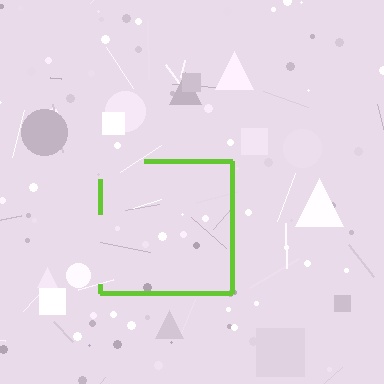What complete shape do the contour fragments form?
The contour fragments form a square.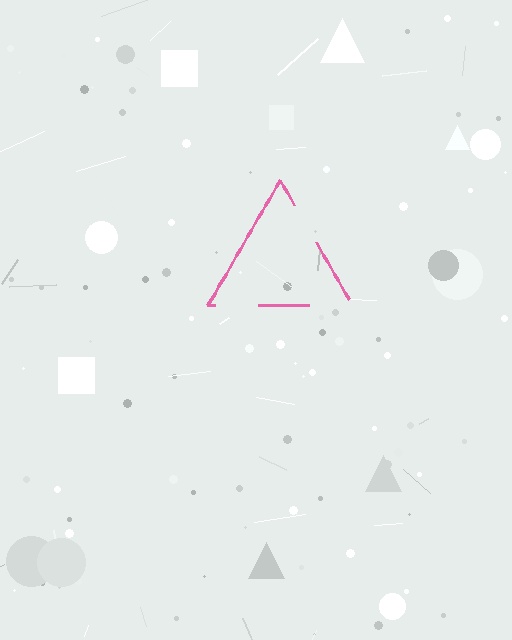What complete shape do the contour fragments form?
The contour fragments form a triangle.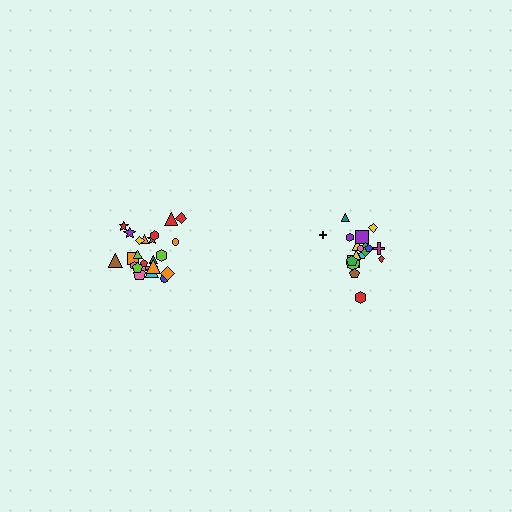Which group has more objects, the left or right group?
The left group.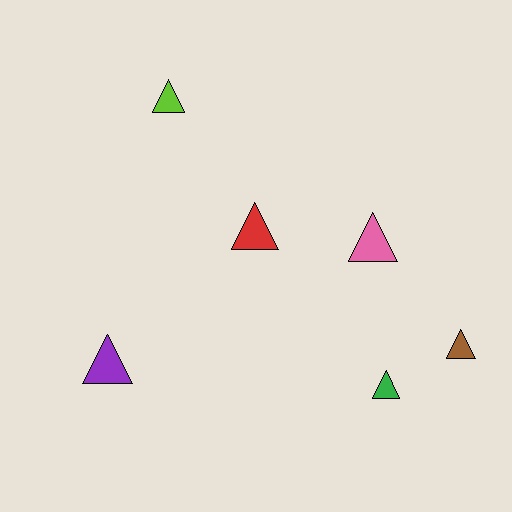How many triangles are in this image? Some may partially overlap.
There are 6 triangles.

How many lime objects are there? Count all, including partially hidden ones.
There is 1 lime object.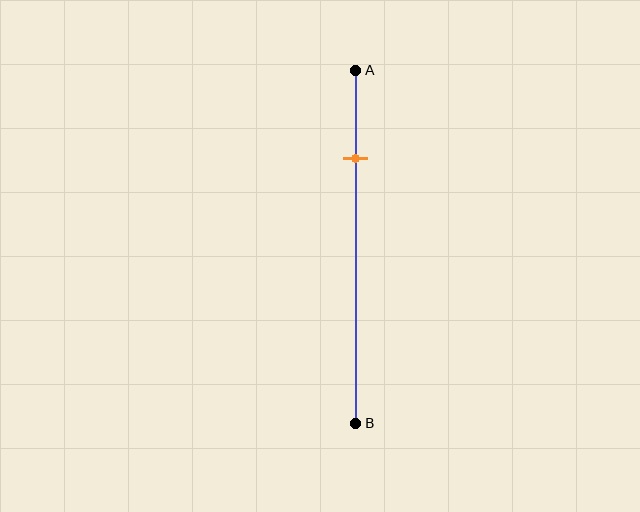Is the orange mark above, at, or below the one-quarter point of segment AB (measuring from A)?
The orange mark is approximately at the one-quarter point of segment AB.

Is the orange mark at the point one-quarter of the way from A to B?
Yes, the mark is approximately at the one-quarter point.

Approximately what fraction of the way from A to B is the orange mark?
The orange mark is approximately 25% of the way from A to B.